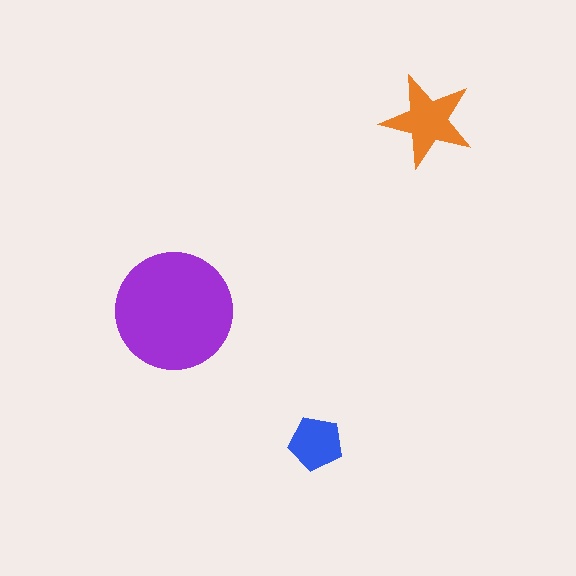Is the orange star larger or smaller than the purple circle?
Smaller.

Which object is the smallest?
The blue pentagon.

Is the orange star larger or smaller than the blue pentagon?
Larger.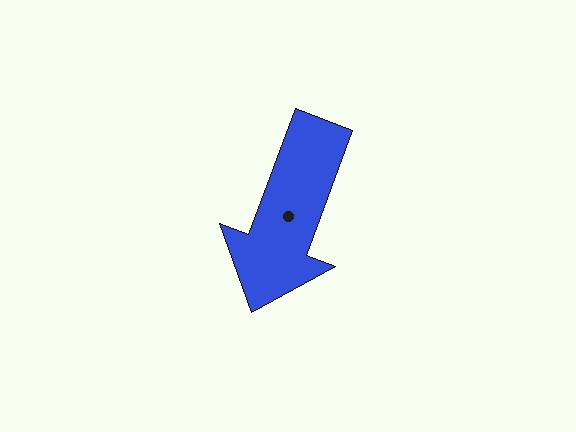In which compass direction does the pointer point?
South.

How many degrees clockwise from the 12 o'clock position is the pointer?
Approximately 201 degrees.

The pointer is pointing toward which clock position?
Roughly 7 o'clock.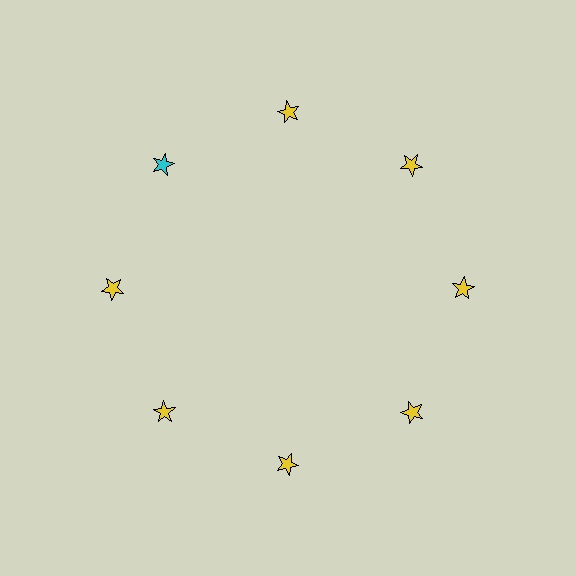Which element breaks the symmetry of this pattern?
The cyan star at roughly the 10 o'clock position breaks the symmetry. All other shapes are yellow stars.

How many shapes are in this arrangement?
There are 8 shapes arranged in a ring pattern.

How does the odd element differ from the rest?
It has a different color: cyan instead of yellow.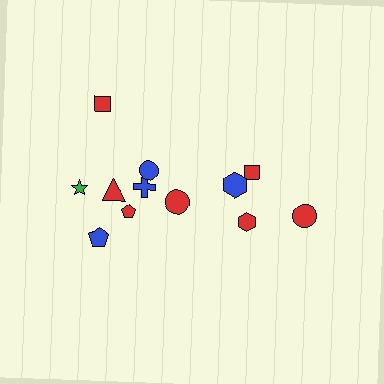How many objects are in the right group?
There are 4 objects.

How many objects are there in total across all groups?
There are 12 objects.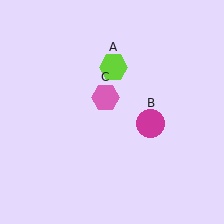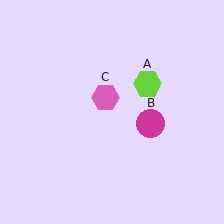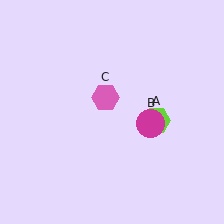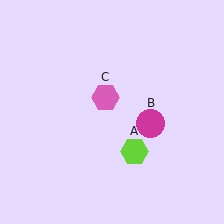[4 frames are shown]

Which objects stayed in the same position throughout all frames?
Magenta circle (object B) and pink hexagon (object C) remained stationary.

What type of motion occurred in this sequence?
The lime hexagon (object A) rotated clockwise around the center of the scene.